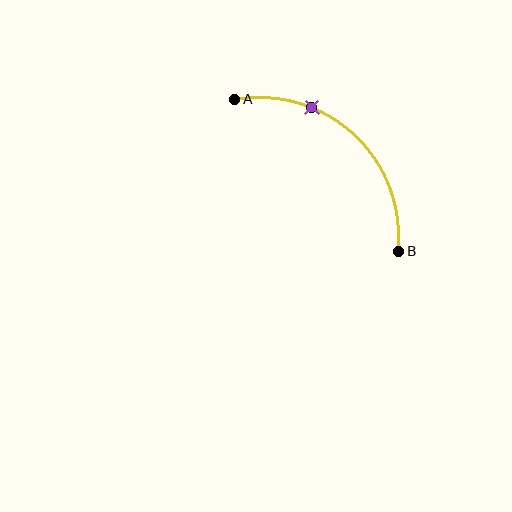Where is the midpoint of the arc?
The arc midpoint is the point on the curve farthest from the straight line joining A and B. It sits above and to the right of that line.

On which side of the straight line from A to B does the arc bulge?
The arc bulges above and to the right of the straight line connecting A and B.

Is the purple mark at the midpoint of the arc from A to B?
No. The purple mark lies on the arc but is closer to endpoint A. The arc midpoint would be at the point on the curve equidistant along the arc from both A and B.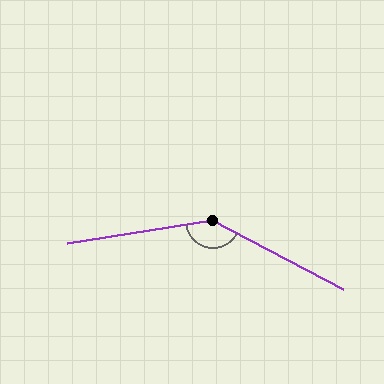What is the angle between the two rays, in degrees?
Approximately 143 degrees.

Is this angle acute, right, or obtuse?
It is obtuse.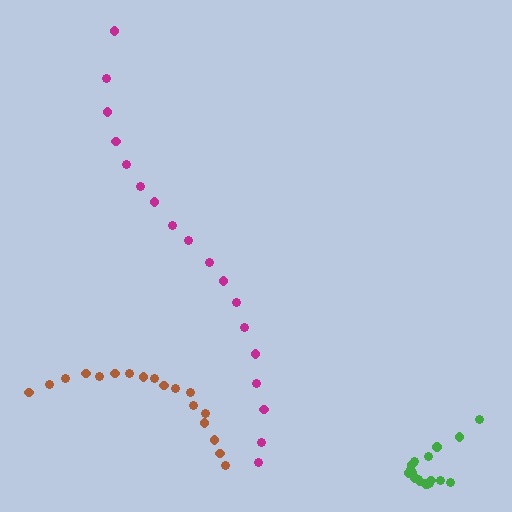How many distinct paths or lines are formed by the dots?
There are 3 distinct paths.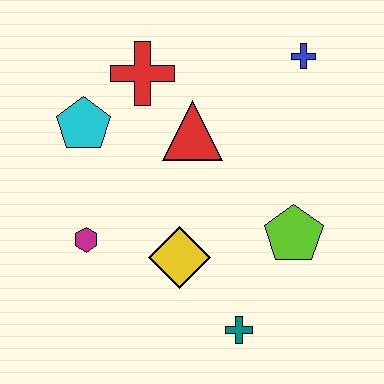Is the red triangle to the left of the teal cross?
Yes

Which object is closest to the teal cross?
The yellow diamond is closest to the teal cross.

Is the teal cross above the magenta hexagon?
No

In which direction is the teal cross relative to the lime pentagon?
The teal cross is below the lime pentagon.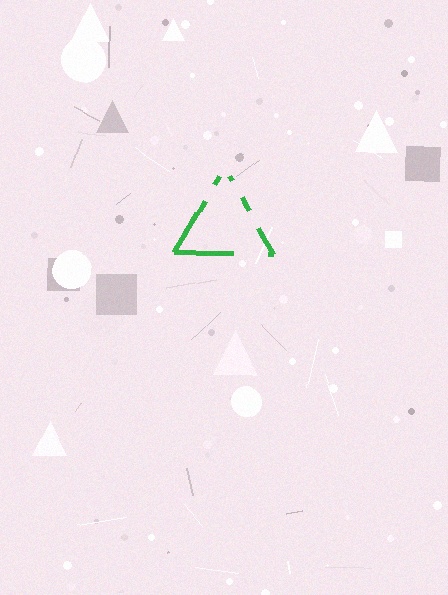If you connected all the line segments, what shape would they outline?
They would outline a triangle.